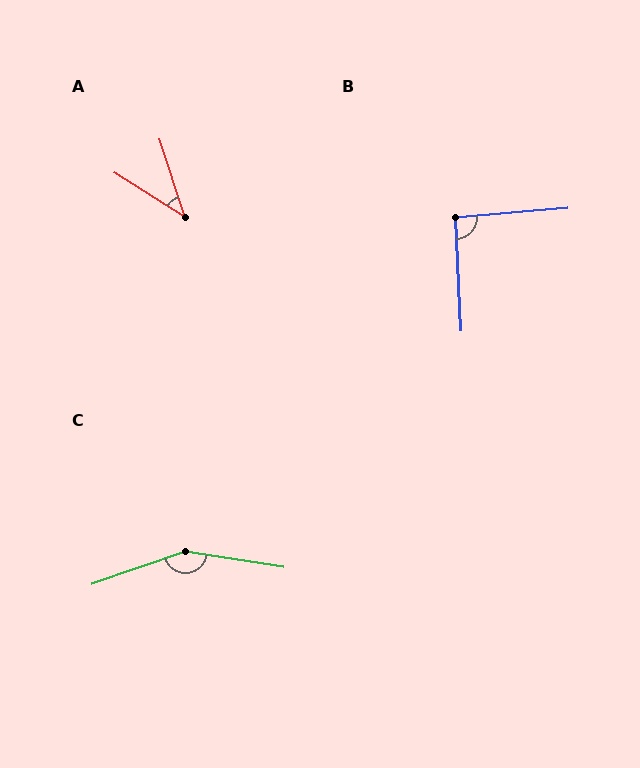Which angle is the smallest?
A, at approximately 40 degrees.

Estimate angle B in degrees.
Approximately 92 degrees.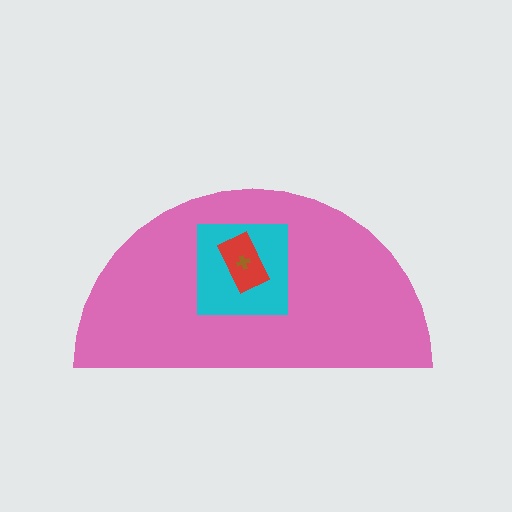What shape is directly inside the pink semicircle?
The cyan square.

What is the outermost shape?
The pink semicircle.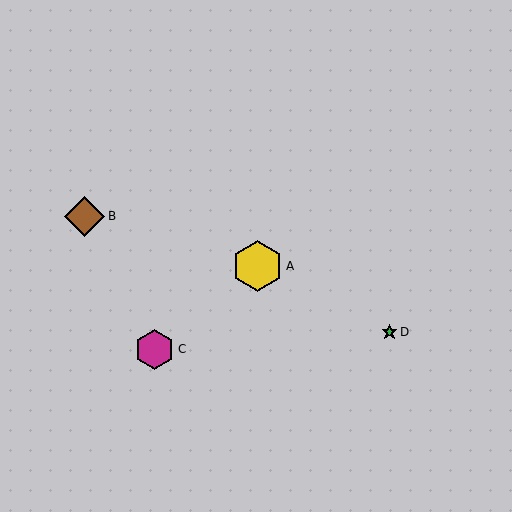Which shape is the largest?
The yellow hexagon (labeled A) is the largest.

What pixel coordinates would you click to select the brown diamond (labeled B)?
Click at (85, 216) to select the brown diamond B.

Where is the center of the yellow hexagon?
The center of the yellow hexagon is at (258, 266).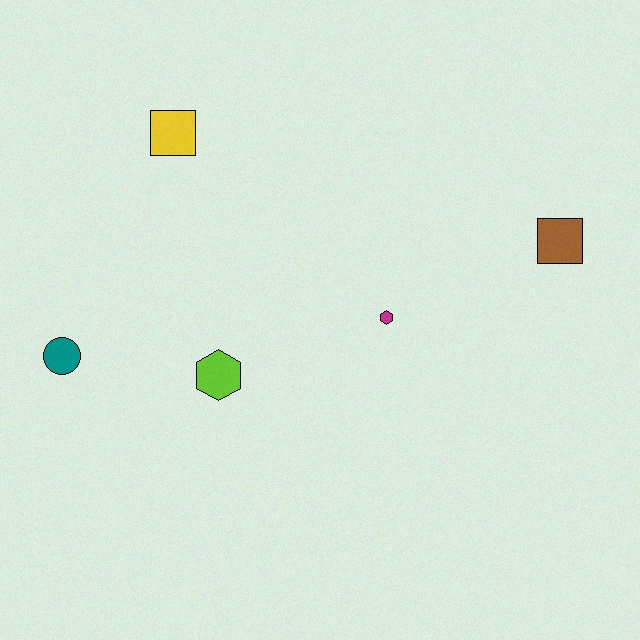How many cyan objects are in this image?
There are no cyan objects.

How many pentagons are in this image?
There are no pentagons.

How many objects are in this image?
There are 5 objects.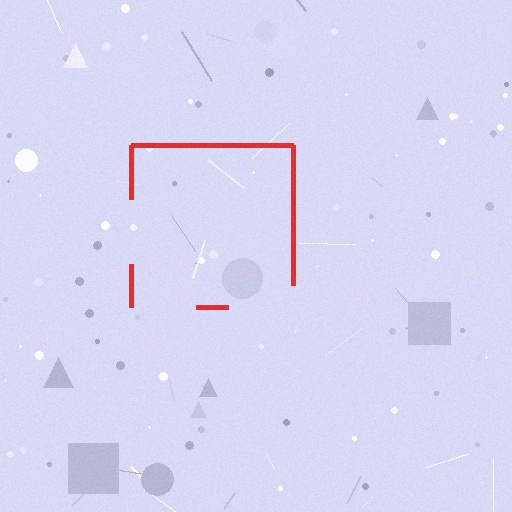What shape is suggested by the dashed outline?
The dashed outline suggests a square.